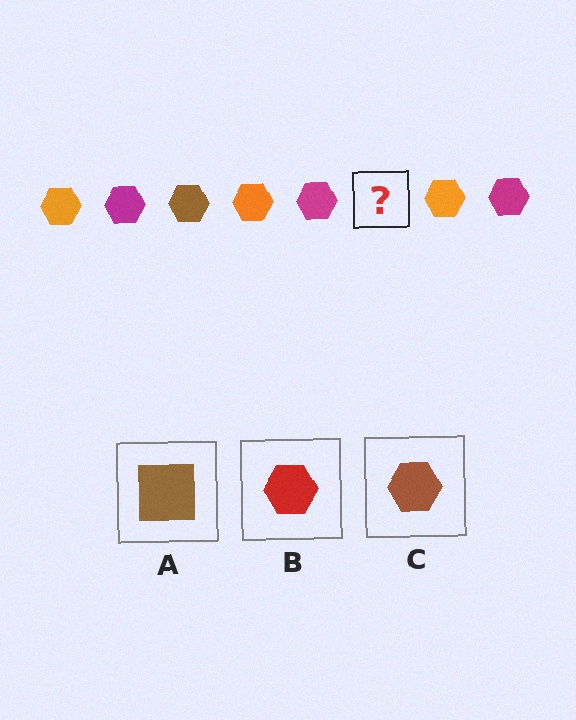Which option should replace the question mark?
Option C.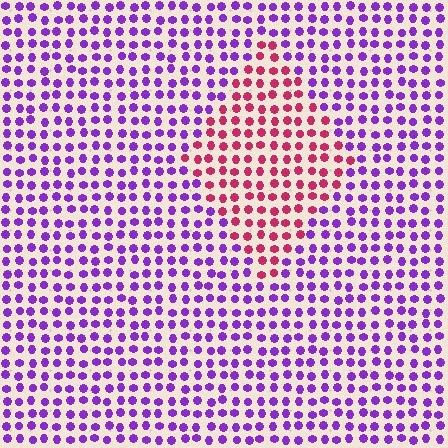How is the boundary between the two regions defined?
The boundary is defined purely by a slight shift in hue (about 62 degrees). Spacing, size, and orientation are identical on both sides.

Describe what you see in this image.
The image is filled with small purple elements in a uniform arrangement. A diamond-shaped region is visible where the elements are tinted to a slightly different hue, forming a subtle color boundary.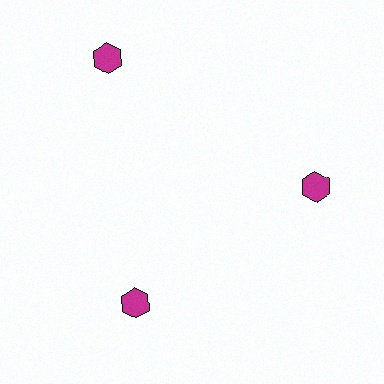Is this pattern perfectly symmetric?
No. The 3 magenta hexagons are arranged in a ring, but one element near the 11 o'clock position is pushed outward from the center, breaking the 3-fold rotational symmetry.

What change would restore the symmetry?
The symmetry would be restored by moving it inward, back onto the ring so that all 3 hexagons sit at equal angles and equal distance from the center.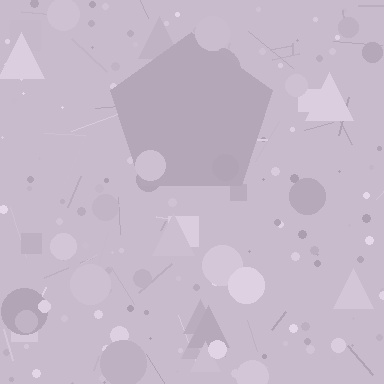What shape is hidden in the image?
A pentagon is hidden in the image.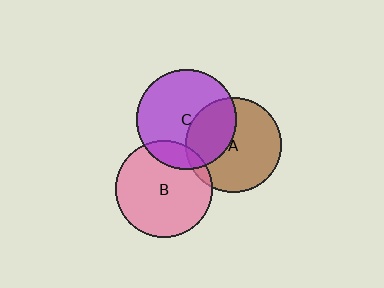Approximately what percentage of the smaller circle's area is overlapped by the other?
Approximately 15%.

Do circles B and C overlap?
Yes.